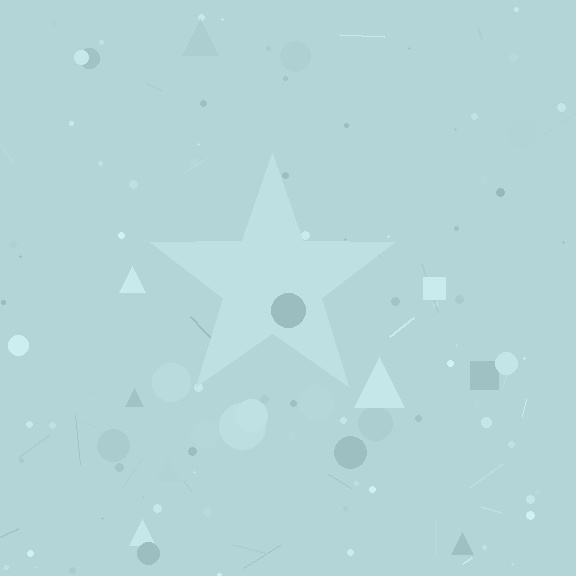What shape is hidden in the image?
A star is hidden in the image.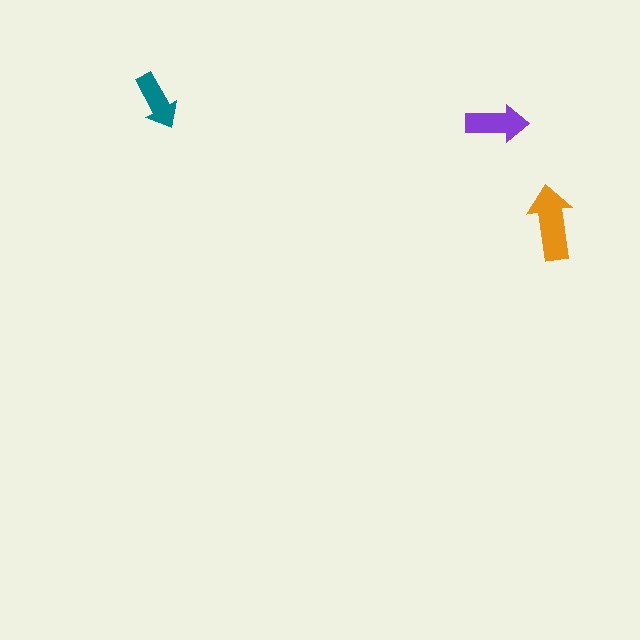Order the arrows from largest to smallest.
the orange one, the purple one, the teal one.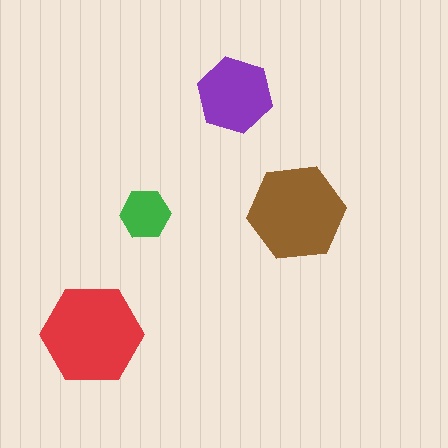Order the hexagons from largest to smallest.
the red one, the brown one, the purple one, the green one.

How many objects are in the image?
There are 4 objects in the image.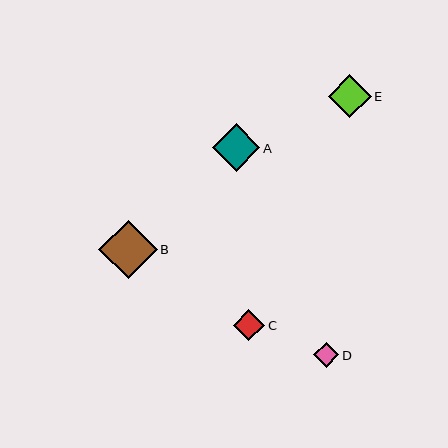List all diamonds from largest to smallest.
From largest to smallest: B, A, E, C, D.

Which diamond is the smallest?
Diamond D is the smallest with a size of approximately 25 pixels.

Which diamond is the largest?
Diamond B is the largest with a size of approximately 58 pixels.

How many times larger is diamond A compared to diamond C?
Diamond A is approximately 1.5 times the size of diamond C.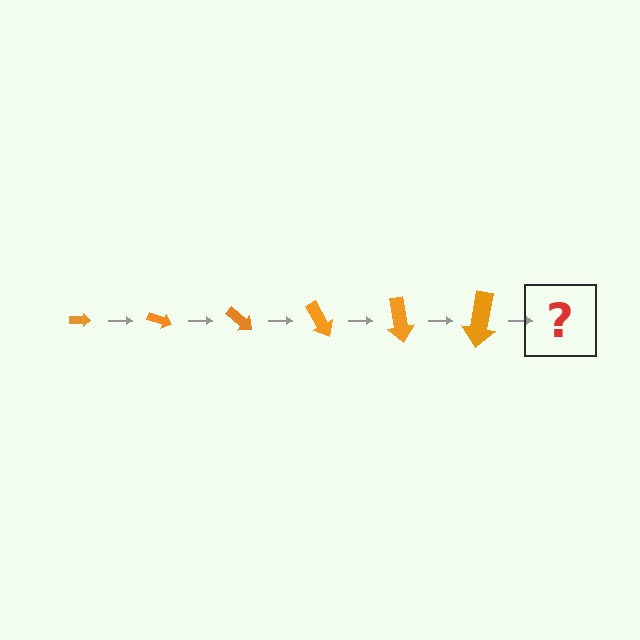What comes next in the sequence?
The next element should be an arrow, larger than the previous one and rotated 120 degrees from the start.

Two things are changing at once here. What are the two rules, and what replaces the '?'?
The two rules are that the arrow grows larger each step and it rotates 20 degrees each step. The '?' should be an arrow, larger than the previous one and rotated 120 degrees from the start.